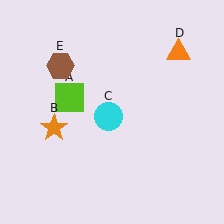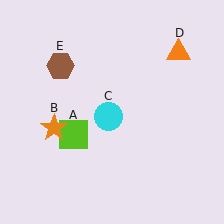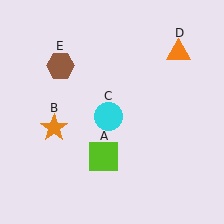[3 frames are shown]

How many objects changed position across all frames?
1 object changed position: lime square (object A).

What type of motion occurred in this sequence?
The lime square (object A) rotated counterclockwise around the center of the scene.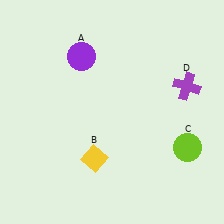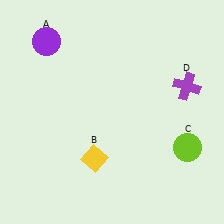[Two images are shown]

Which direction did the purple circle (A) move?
The purple circle (A) moved left.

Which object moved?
The purple circle (A) moved left.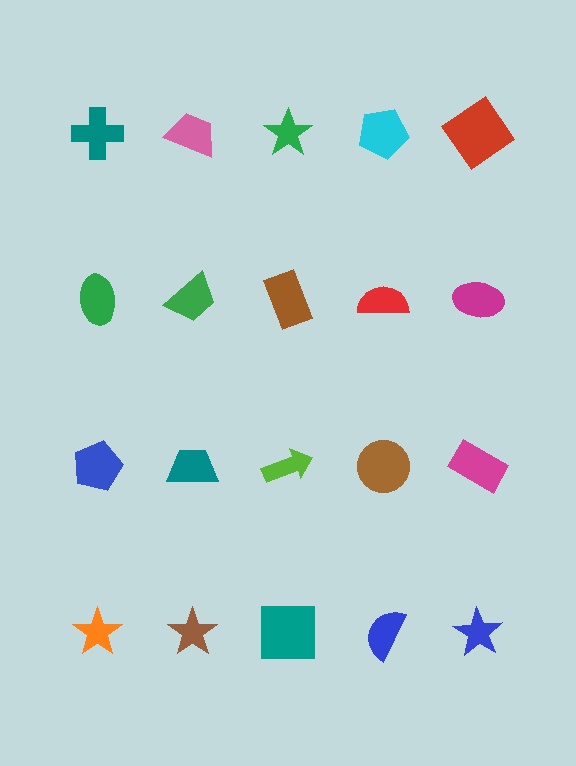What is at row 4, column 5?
A blue star.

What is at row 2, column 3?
A brown rectangle.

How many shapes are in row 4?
5 shapes.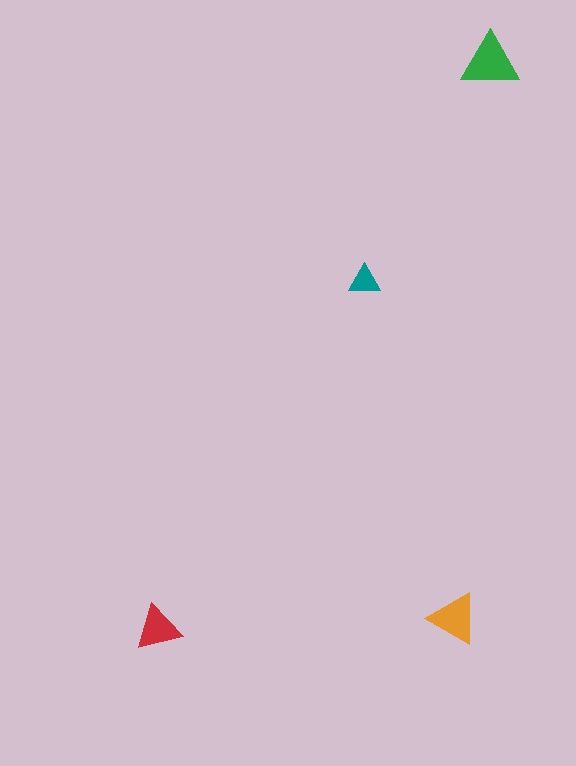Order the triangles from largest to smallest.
the green one, the orange one, the red one, the teal one.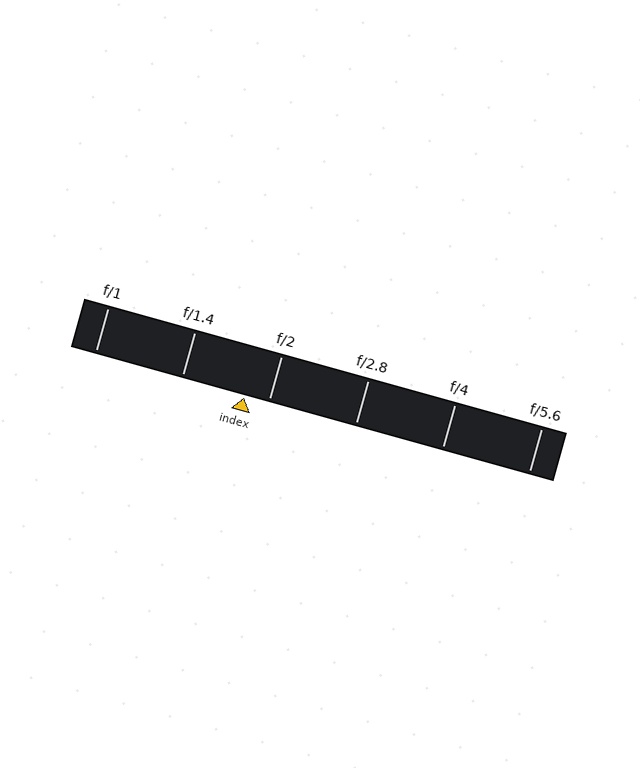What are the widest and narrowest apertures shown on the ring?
The widest aperture shown is f/1 and the narrowest is f/5.6.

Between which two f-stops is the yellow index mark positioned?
The index mark is between f/1.4 and f/2.